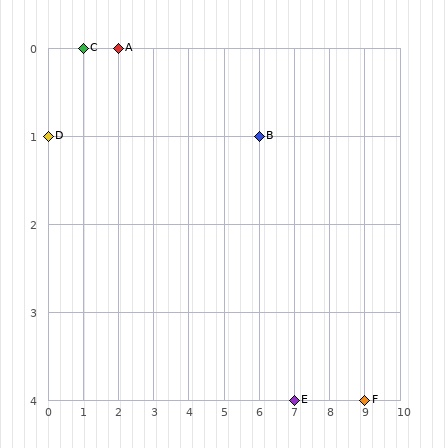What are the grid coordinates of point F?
Point F is at grid coordinates (9, 4).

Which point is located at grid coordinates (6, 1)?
Point B is at (6, 1).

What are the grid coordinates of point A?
Point A is at grid coordinates (2, 0).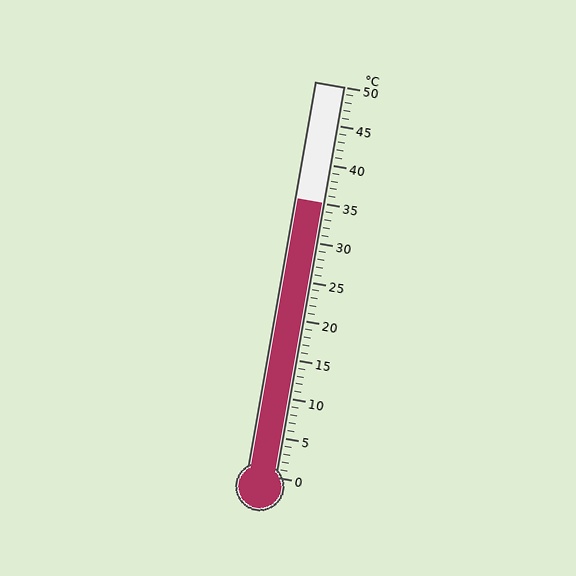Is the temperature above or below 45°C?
The temperature is below 45°C.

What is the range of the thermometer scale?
The thermometer scale ranges from 0°C to 50°C.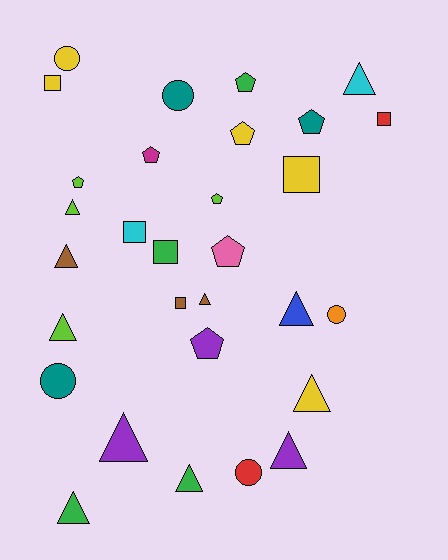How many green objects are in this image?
There are 4 green objects.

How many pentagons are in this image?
There are 8 pentagons.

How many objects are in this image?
There are 30 objects.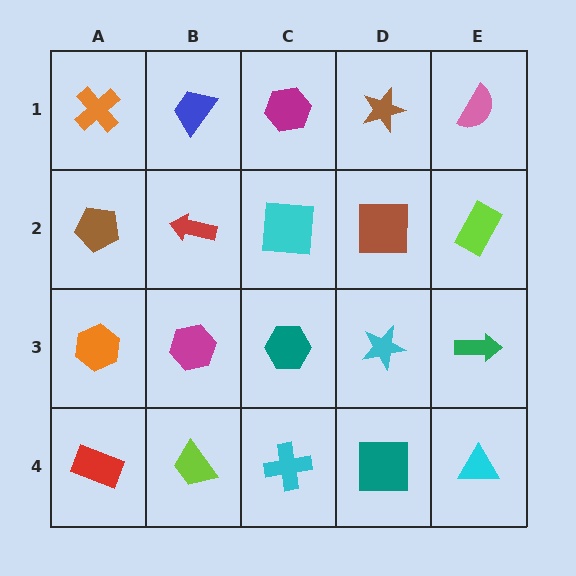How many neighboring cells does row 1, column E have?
2.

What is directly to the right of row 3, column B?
A teal hexagon.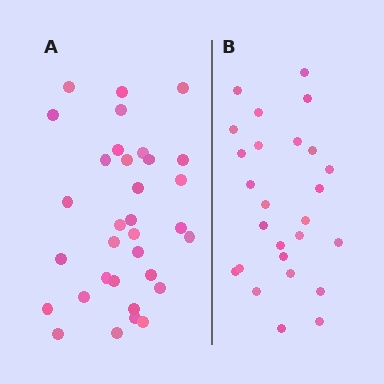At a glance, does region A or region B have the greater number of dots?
Region A (the left region) has more dots.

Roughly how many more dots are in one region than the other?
Region A has roughly 8 or so more dots than region B.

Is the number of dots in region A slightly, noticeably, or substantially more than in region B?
Region A has noticeably more, but not dramatically so. The ratio is roughly 1.3 to 1.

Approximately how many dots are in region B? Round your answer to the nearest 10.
About 30 dots. (The exact count is 26, which rounds to 30.)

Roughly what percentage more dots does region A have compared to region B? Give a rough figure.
About 25% more.